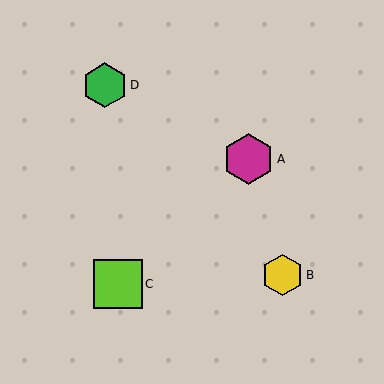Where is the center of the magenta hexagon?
The center of the magenta hexagon is at (248, 159).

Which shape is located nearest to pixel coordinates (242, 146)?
The magenta hexagon (labeled A) at (248, 159) is nearest to that location.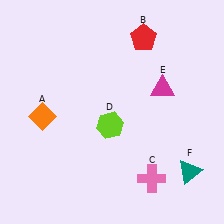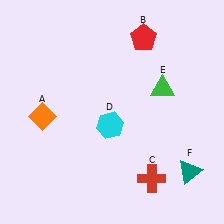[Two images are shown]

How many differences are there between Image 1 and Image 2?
There are 3 differences between the two images.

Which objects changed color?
C changed from pink to red. D changed from lime to cyan. E changed from magenta to green.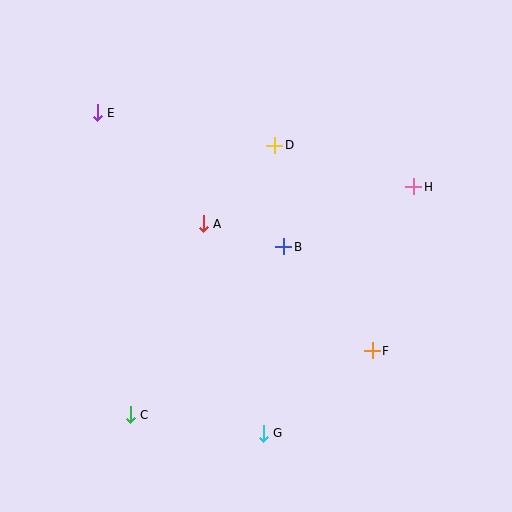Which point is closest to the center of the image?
Point B at (284, 247) is closest to the center.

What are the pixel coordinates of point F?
Point F is at (372, 351).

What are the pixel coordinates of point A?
Point A is at (203, 224).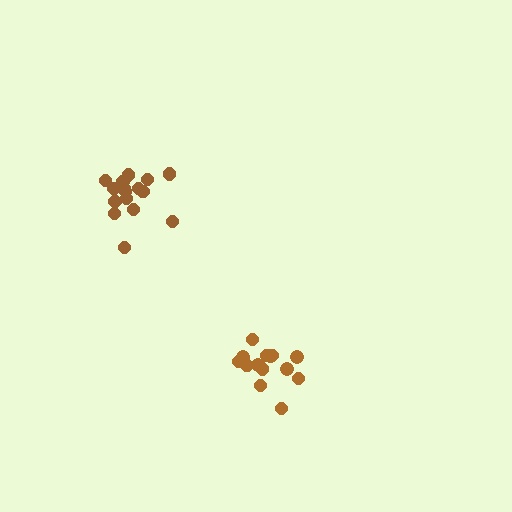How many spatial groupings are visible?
There are 2 spatial groupings.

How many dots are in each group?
Group 1: 16 dots, Group 2: 15 dots (31 total).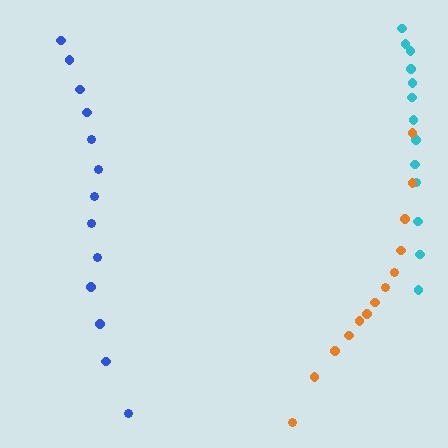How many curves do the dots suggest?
There are 3 distinct paths.